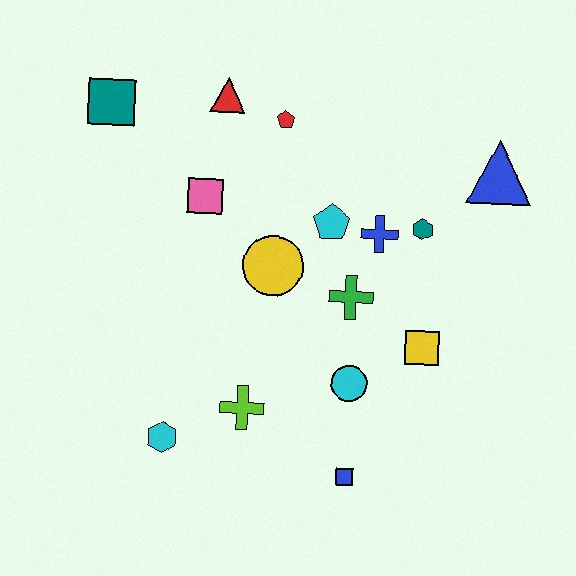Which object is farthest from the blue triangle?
The cyan hexagon is farthest from the blue triangle.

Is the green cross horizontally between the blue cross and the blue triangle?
No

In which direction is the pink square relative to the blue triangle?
The pink square is to the left of the blue triangle.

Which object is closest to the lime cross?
The cyan hexagon is closest to the lime cross.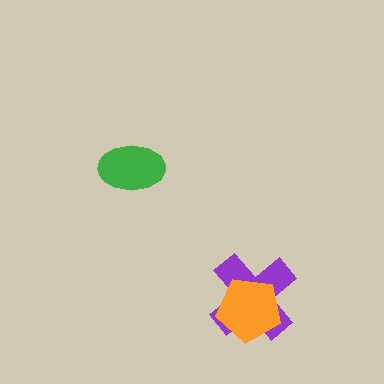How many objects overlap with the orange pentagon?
1 object overlaps with the orange pentagon.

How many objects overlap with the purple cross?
1 object overlaps with the purple cross.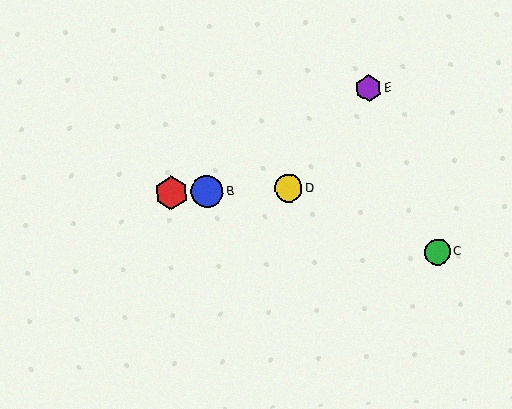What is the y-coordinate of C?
Object C is at y≈252.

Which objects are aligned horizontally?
Objects A, B, D are aligned horizontally.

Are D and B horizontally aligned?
Yes, both are at y≈188.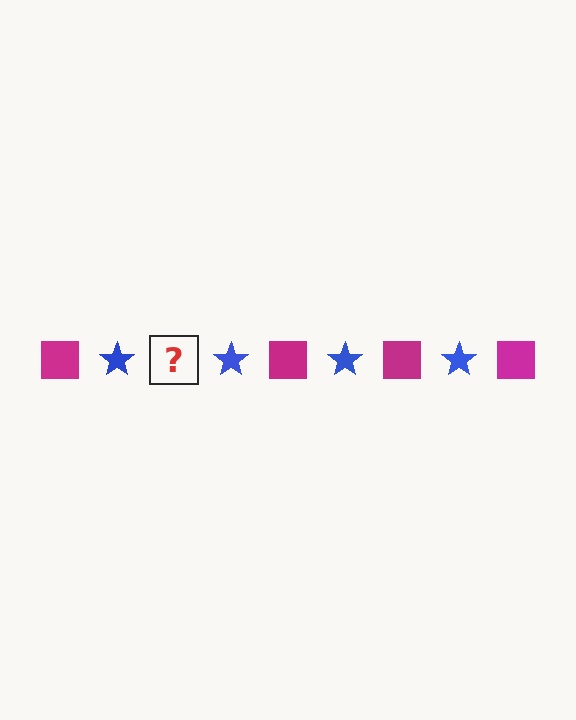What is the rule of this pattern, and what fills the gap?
The rule is that the pattern alternates between magenta square and blue star. The gap should be filled with a magenta square.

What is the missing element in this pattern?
The missing element is a magenta square.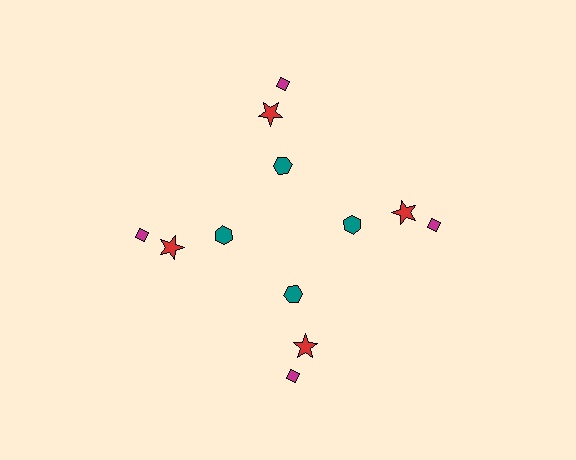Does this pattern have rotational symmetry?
Yes, this pattern has 4-fold rotational symmetry. It looks the same after rotating 90 degrees around the center.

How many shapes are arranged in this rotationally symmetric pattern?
There are 12 shapes, arranged in 4 groups of 3.